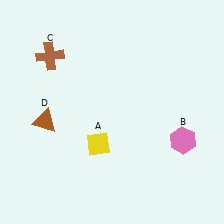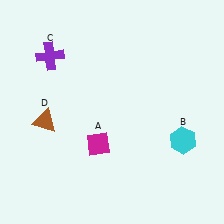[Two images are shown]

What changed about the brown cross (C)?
In Image 1, C is brown. In Image 2, it changed to purple.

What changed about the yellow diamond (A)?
In Image 1, A is yellow. In Image 2, it changed to magenta.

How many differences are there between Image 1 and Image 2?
There are 3 differences between the two images.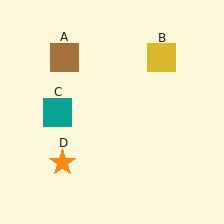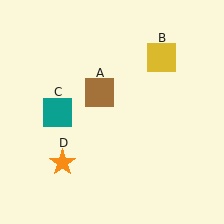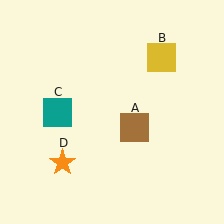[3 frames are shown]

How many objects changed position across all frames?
1 object changed position: brown square (object A).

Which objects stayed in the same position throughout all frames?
Yellow square (object B) and teal square (object C) and orange star (object D) remained stationary.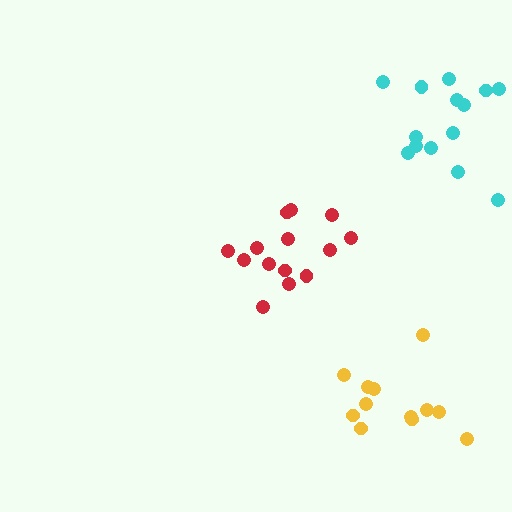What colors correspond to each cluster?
The clusters are colored: red, yellow, cyan.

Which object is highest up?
The cyan cluster is topmost.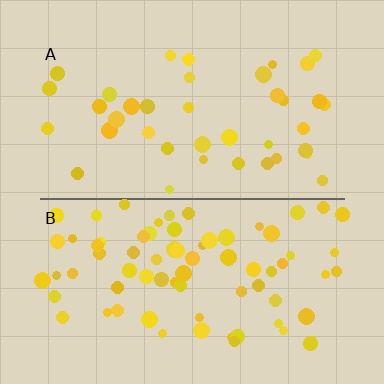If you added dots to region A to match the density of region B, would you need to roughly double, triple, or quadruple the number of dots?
Approximately double.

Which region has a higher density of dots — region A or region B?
B (the bottom).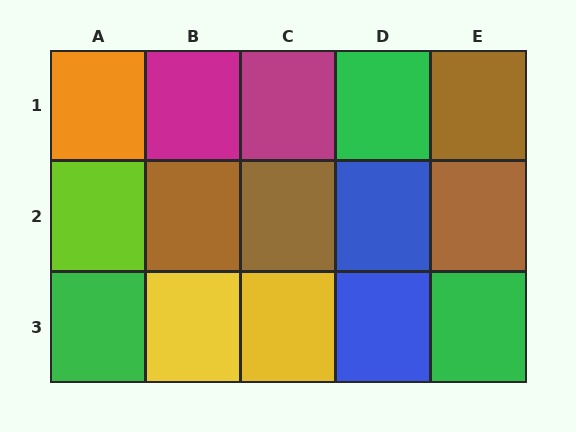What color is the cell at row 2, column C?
Brown.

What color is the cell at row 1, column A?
Orange.